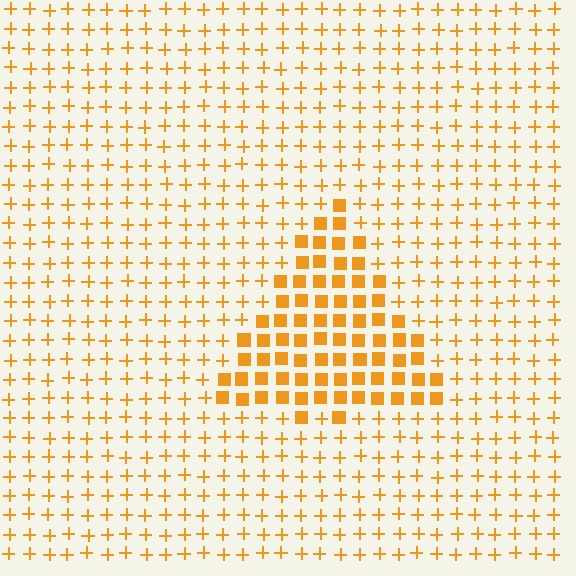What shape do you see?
I see a triangle.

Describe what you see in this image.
The image is filled with small orange elements arranged in a uniform grid. A triangle-shaped region contains squares, while the surrounding area contains plus signs. The boundary is defined purely by the change in element shape.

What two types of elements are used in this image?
The image uses squares inside the triangle region and plus signs outside it.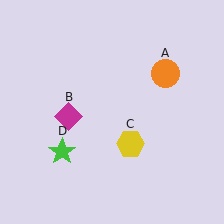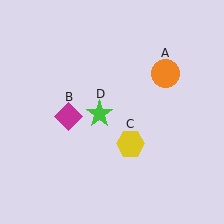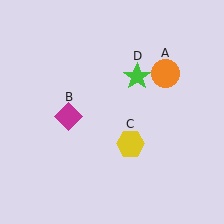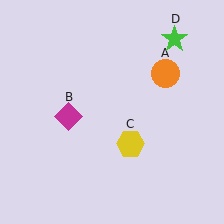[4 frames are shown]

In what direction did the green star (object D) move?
The green star (object D) moved up and to the right.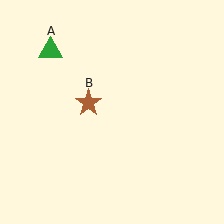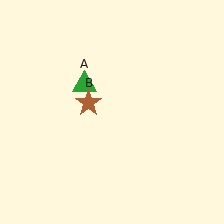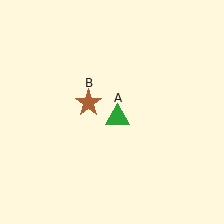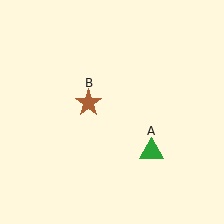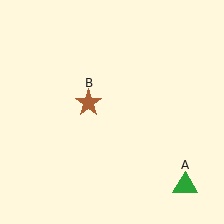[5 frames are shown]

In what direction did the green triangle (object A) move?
The green triangle (object A) moved down and to the right.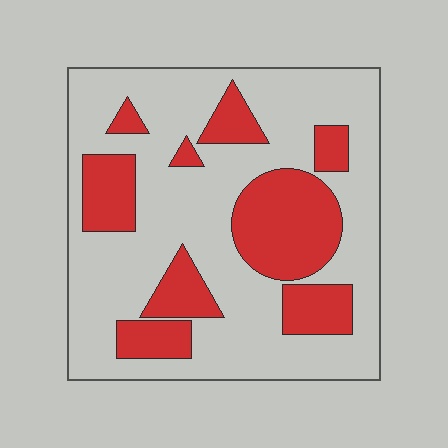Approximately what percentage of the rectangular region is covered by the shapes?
Approximately 30%.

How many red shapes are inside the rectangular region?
9.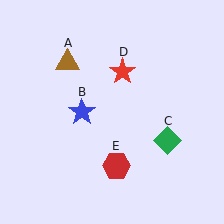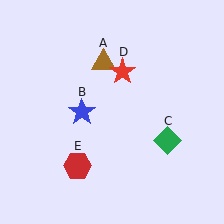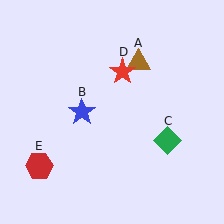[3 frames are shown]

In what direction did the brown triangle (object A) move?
The brown triangle (object A) moved right.